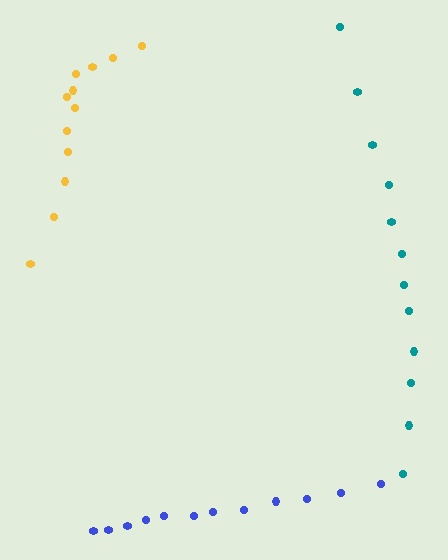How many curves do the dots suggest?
There are 3 distinct paths.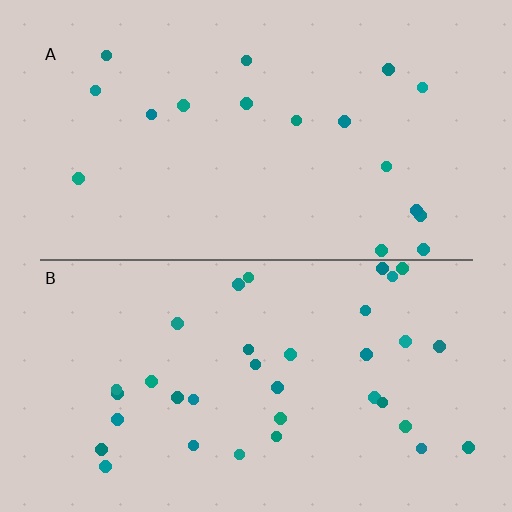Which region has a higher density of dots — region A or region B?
B (the bottom).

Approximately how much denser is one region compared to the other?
Approximately 2.0× — region B over region A.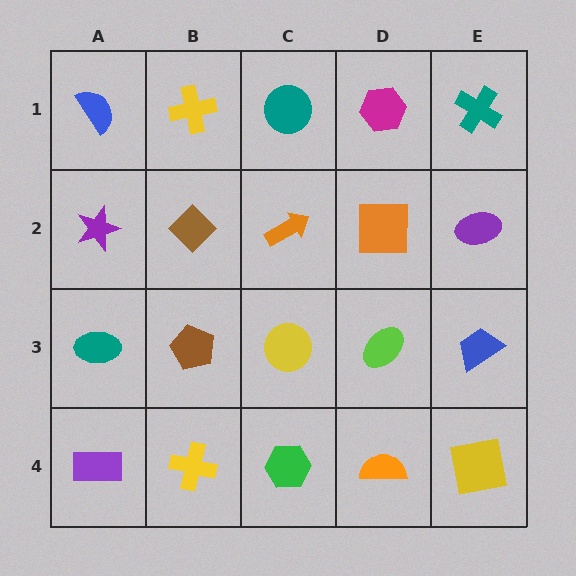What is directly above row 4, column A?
A teal ellipse.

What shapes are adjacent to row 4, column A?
A teal ellipse (row 3, column A), a yellow cross (row 4, column B).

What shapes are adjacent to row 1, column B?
A brown diamond (row 2, column B), a blue semicircle (row 1, column A), a teal circle (row 1, column C).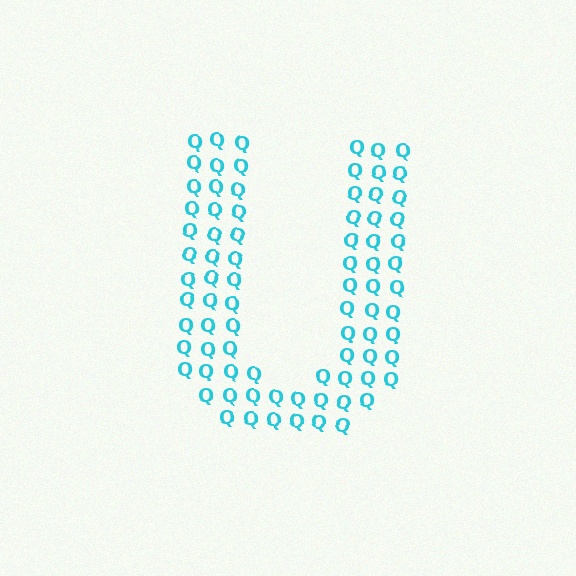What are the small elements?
The small elements are letter Q's.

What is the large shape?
The large shape is the letter U.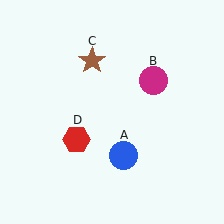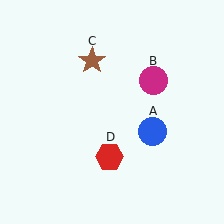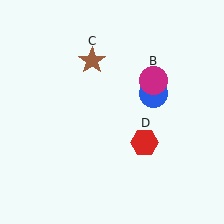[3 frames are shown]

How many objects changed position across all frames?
2 objects changed position: blue circle (object A), red hexagon (object D).